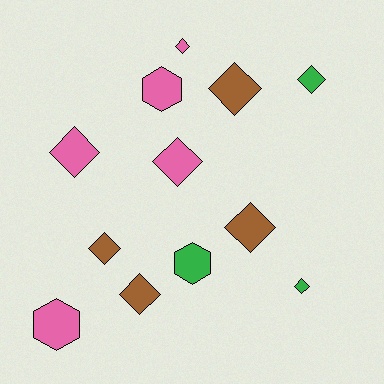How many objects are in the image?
There are 12 objects.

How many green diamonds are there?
There are 2 green diamonds.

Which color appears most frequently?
Pink, with 5 objects.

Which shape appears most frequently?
Diamond, with 9 objects.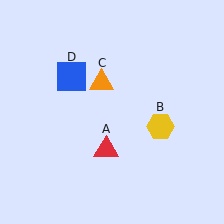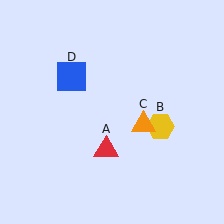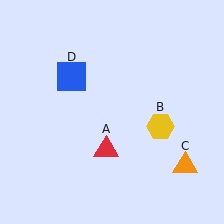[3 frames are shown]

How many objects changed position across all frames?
1 object changed position: orange triangle (object C).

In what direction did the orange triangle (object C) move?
The orange triangle (object C) moved down and to the right.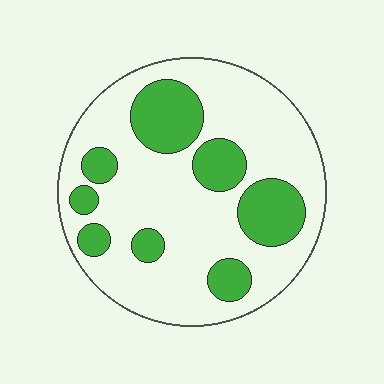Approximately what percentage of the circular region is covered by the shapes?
Approximately 25%.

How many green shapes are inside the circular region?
8.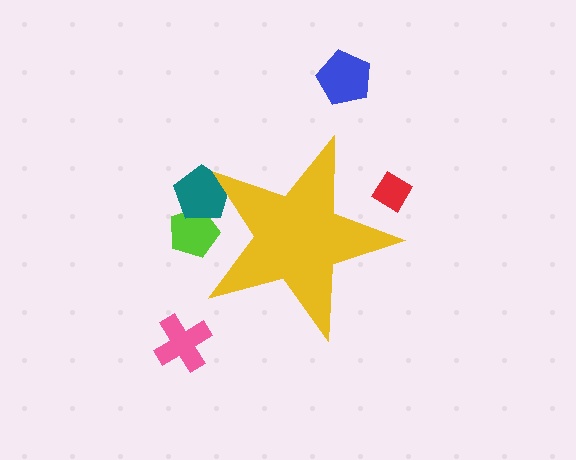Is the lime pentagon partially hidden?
Yes, the lime pentagon is partially hidden behind the yellow star.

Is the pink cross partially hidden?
No, the pink cross is fully visible.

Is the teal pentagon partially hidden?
Yes, the teal pentagon is partially hidden behind the yellow star.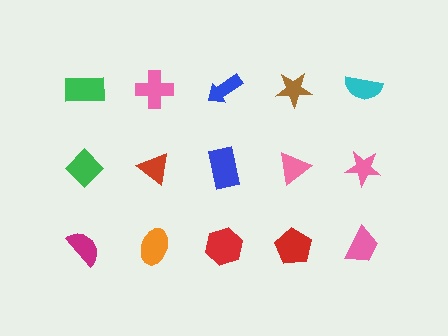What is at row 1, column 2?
A pink cross.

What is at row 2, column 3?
A blue rectangle.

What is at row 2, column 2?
A red triangle.